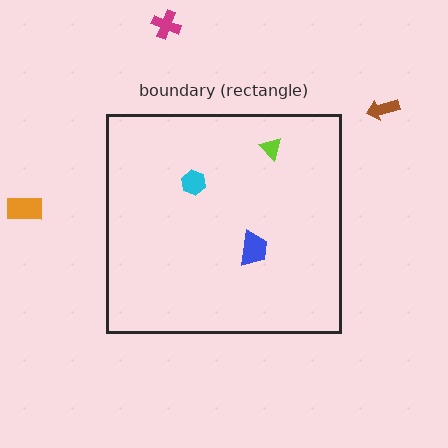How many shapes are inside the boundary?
3 inside, 3 outside.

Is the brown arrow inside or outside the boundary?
Outside.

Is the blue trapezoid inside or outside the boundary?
Inside.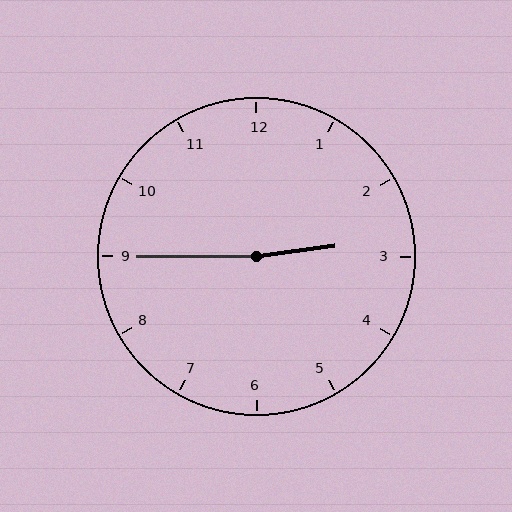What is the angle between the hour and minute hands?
Approximately 172 degrees.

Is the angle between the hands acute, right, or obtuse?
It is obtuse.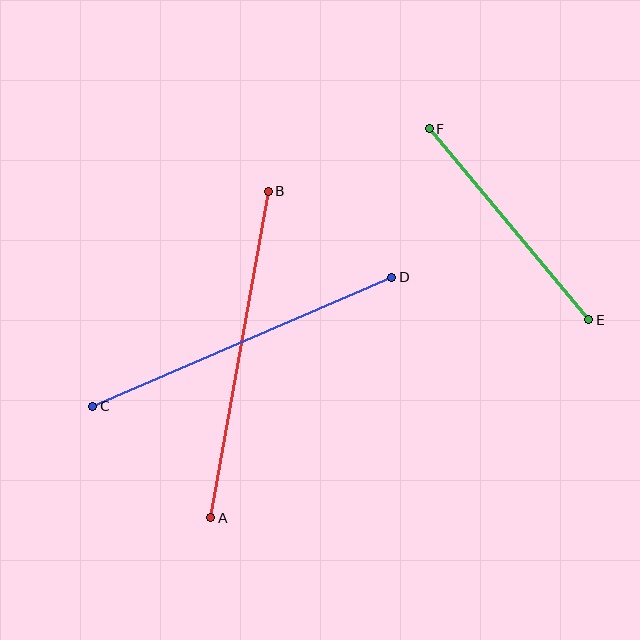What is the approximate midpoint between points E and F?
The midpoint is at approximately (509, 224) pixels.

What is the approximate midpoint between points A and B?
The midpoint is at approximately (239, 355) pixels.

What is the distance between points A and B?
The distance is approximately 332 pixels.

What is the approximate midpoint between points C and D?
The midpoint is at approximately (242, 342) pixels.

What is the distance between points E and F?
The distance is approximately 249 pixels.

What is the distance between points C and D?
The distance is approximately 326 pixels.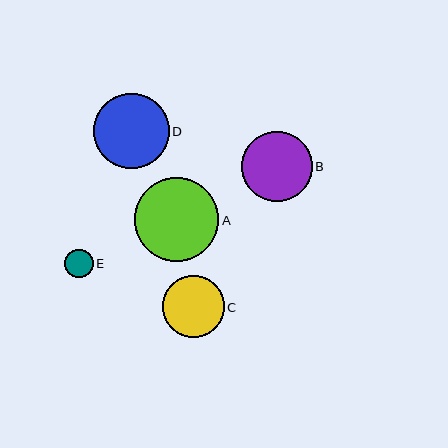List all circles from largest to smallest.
From largest to smallest: A, D, B, C, E.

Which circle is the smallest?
Circle E is the smallest with a size of approximately 29 pixels.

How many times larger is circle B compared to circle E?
Circle B is approximately 2.4 times the size of circle E.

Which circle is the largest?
Circle A is the largest with a size of approximately 84 pixels.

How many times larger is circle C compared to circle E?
Circle C is approximately 2.1 times the size of circle E.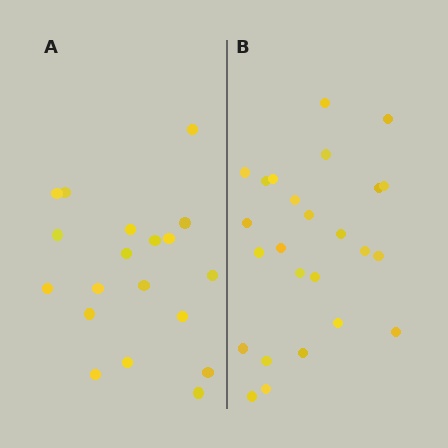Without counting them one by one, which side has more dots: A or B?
Region B (the right region) has more dots.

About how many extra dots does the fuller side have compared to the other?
Region B has about 6 more dots than region A.